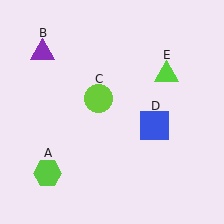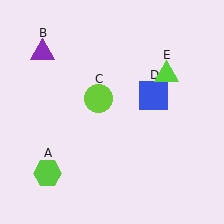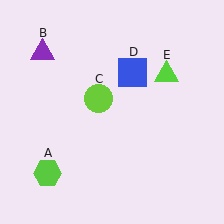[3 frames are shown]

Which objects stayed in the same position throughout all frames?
Lime hexagon (object A) and purple triangle (object B) and lime circle (object C) and lime triangle (object E) remained stationary.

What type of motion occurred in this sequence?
The blue square (object D) rotated counterclockwise around the center of the scene.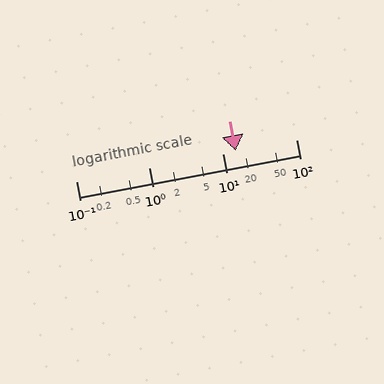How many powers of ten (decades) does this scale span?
The scale spans 3 decades, from 0.1 to 100.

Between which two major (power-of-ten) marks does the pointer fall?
The pointer is between 10 and 100.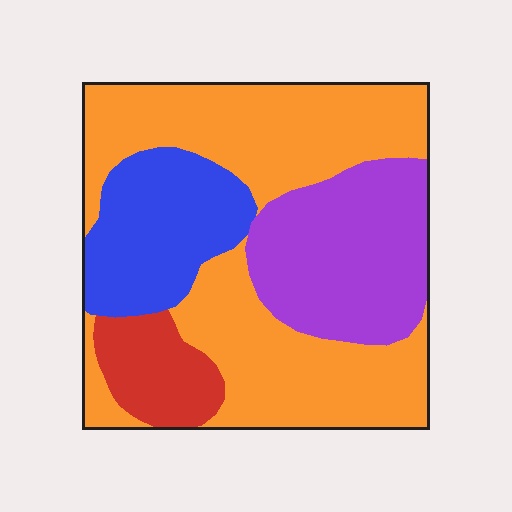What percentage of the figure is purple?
Purple covers about 25% of the figure.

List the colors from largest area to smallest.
From largest to smallest: orange, purple, blue, red.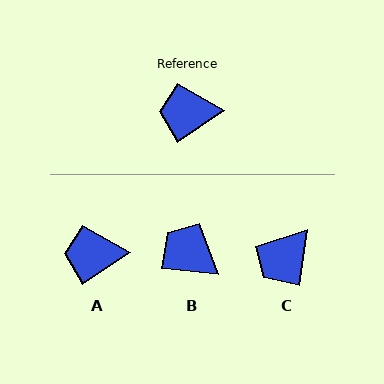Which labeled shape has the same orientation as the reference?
A.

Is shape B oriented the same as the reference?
No, it is off by about 41 degrees.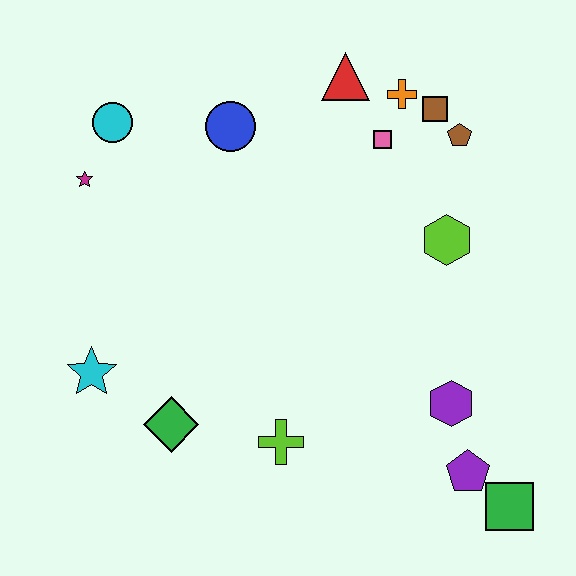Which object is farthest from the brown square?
The cyan star is farthest from the brown square.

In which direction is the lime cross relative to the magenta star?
The lime cross is below the magenta star.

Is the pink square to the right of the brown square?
No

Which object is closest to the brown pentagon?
The brown square is closest to the brown pentagon.